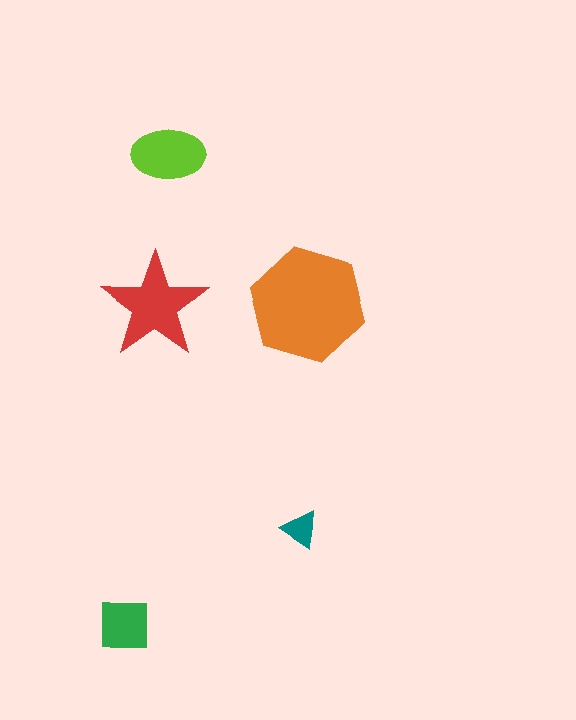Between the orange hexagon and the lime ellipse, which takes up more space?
The orange hexagon.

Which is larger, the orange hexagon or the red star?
The orange hexagon.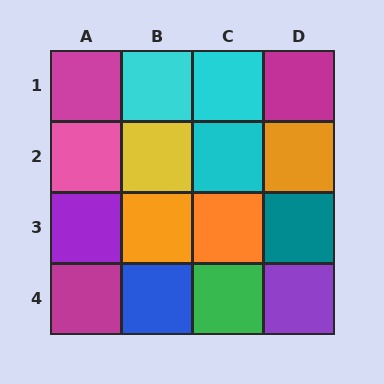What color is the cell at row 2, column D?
Orange.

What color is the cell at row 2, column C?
Cyan.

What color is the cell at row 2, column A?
Pink.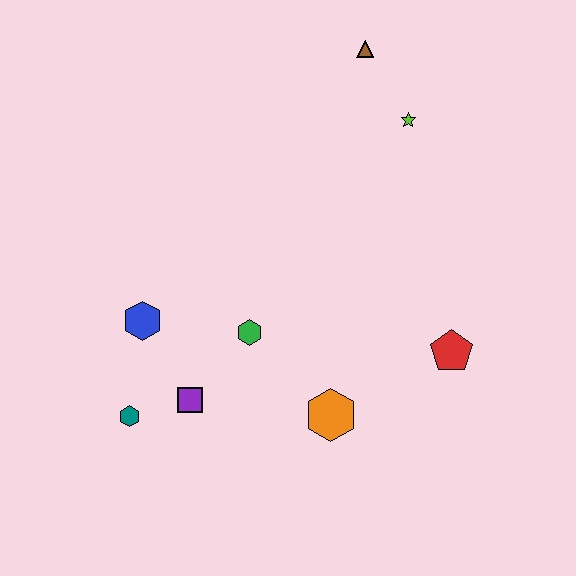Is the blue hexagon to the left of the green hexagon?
Yes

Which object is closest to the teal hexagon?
The purple square is closest to the teal hexagon.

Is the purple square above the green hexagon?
No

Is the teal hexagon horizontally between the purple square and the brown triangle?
No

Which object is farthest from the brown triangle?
The teal hexagon is farthest from the brown triangle.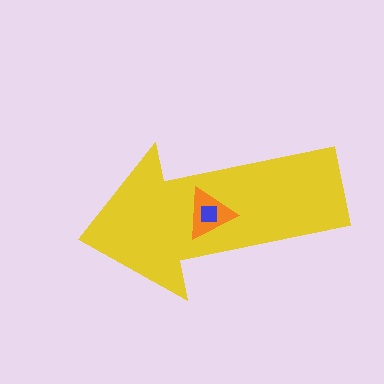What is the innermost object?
The blue square.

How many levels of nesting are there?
3.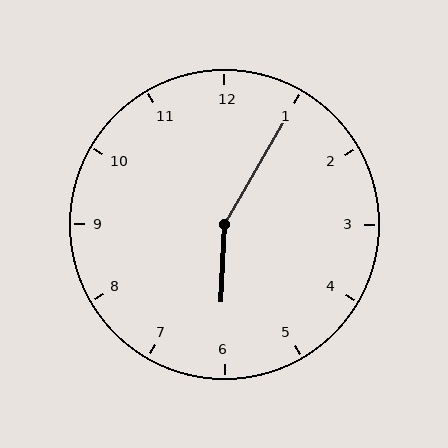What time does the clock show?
6:05.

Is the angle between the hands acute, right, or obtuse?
It is obtuse.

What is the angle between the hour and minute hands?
Approximately 152 degrees.